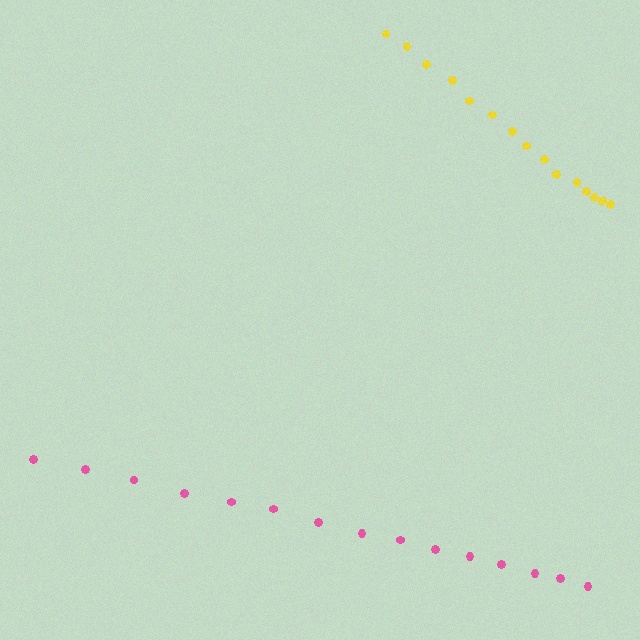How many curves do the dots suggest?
There are 2 distinct paths.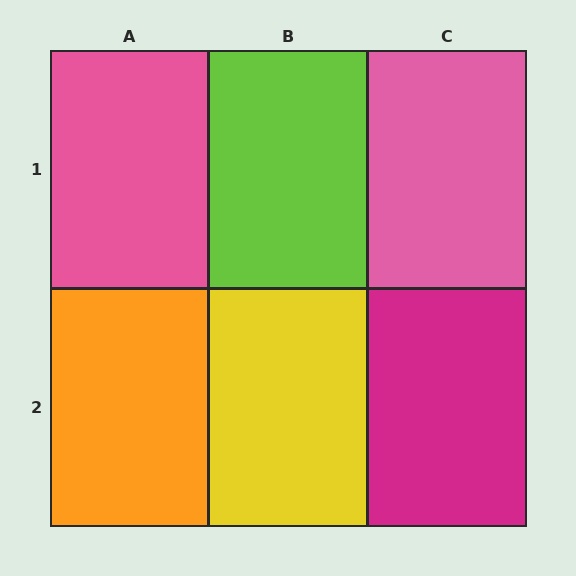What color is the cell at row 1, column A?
Pink.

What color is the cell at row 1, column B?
Lime.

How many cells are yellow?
1 cell is yellow.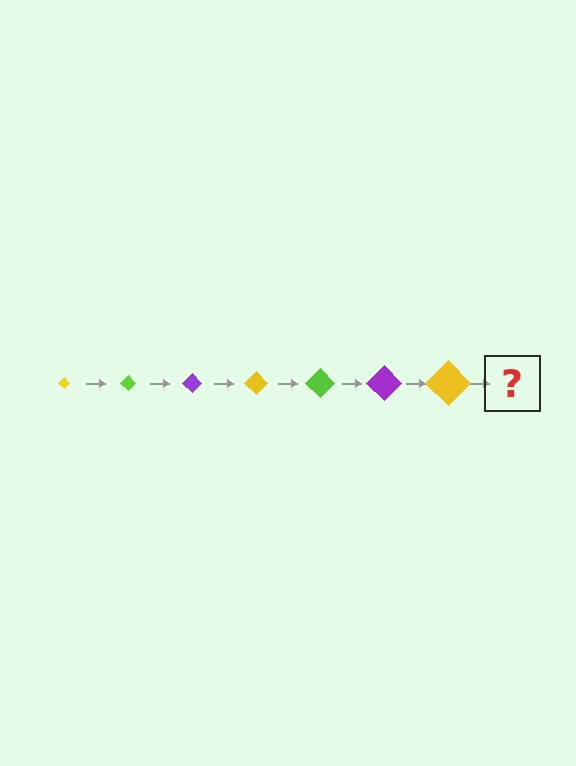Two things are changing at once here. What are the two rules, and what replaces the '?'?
The two rules are that the diamond grows larger each step and the color cycles through yellow, lime, and purple. The '?' should be a lime diamond, larger than the previous one.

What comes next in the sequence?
The next element should be a lime diamond, larger than the previous one.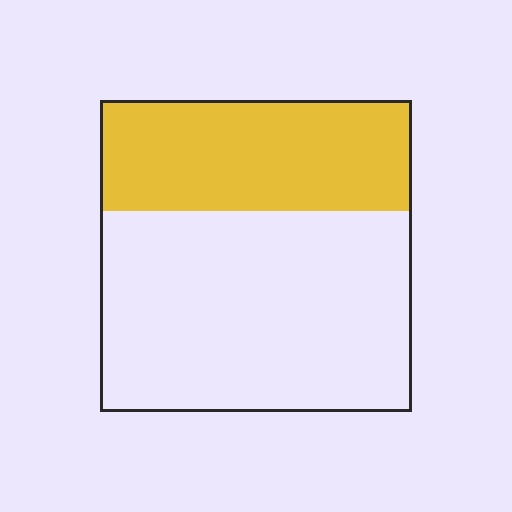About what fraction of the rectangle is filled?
About three eighths (3/8).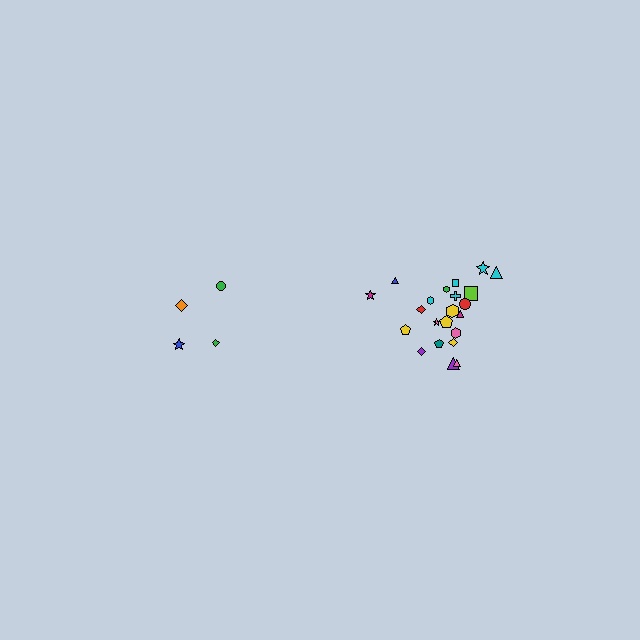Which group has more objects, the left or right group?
The right group.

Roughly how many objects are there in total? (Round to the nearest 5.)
Roughly 25 objects in total.